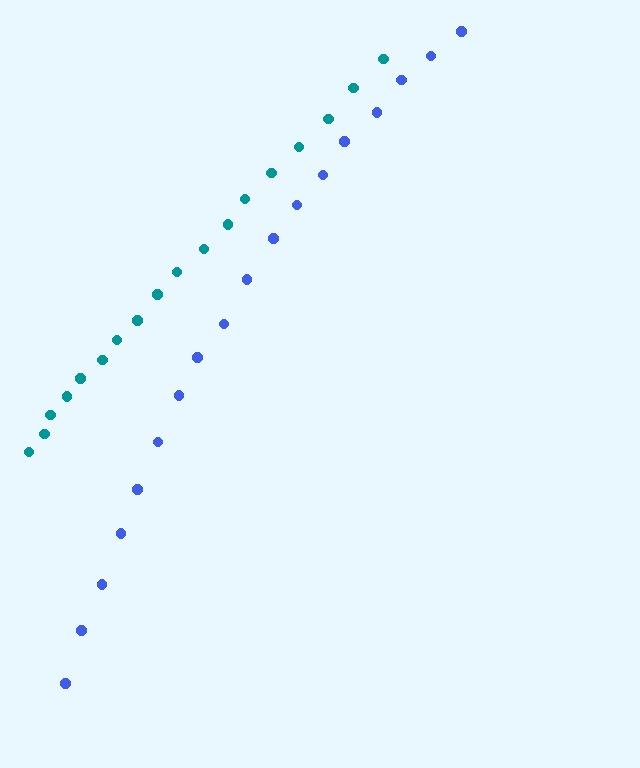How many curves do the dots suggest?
There are 2 distinct paths.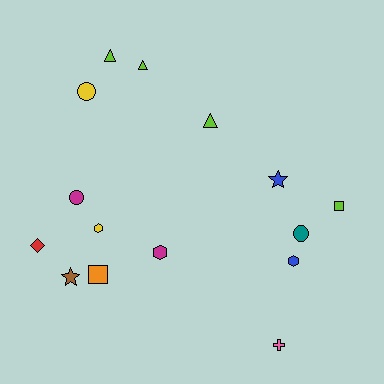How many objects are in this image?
There are 15 objects.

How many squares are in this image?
There are 2 squares.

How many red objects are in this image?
There is 1 red object.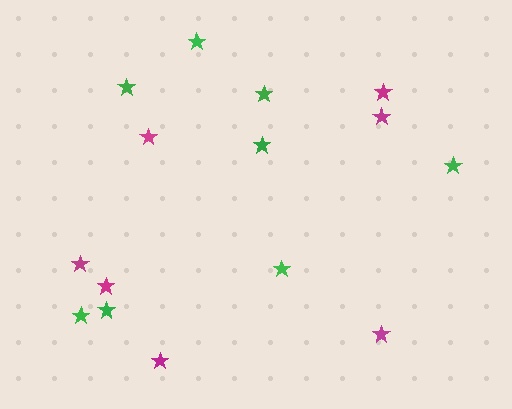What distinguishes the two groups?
There are 2 groups: one group of green stars (8) and one group of magenta stars (7).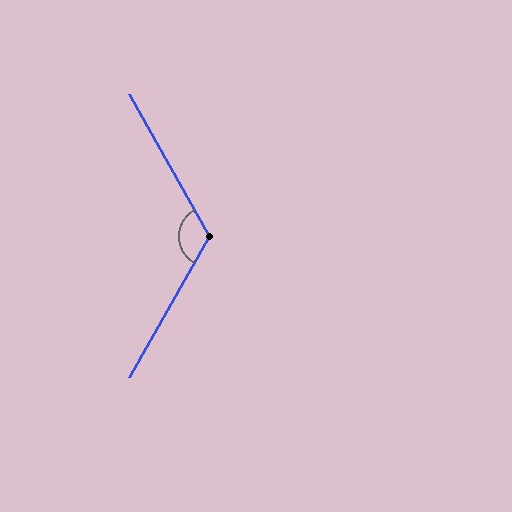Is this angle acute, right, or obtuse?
It is obtuse.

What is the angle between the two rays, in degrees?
Approximately 121 degrees.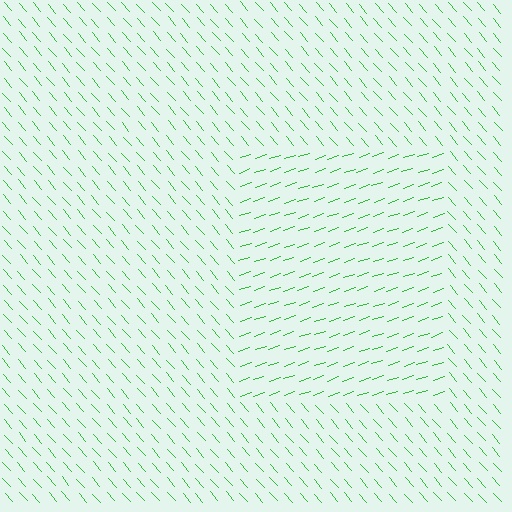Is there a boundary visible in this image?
Yes, there is a texture boundary formed by a change in line orientation.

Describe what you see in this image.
The image is filled with small green line segments. A rectangle region in the image has lines oriented differently from the surrounding lines, creating a visible texture boundary.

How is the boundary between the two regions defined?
The boundary is defined purely by a change in line orientation (approximately 68 degrees difference). All lines are the same color and thickness.